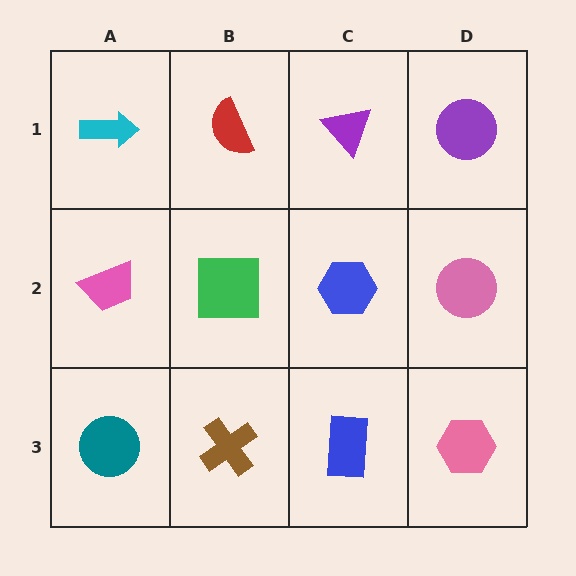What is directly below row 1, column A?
A pink trapezoid.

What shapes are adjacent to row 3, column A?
A pink trapezoid (row 2, column A), a brown cross (row 3, column B).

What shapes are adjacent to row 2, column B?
A red semicircle (row 1, column B), a brown cross (row 3, column B), a pink trapezoid (row 2, column A), a blue hexagon (row 2, column C).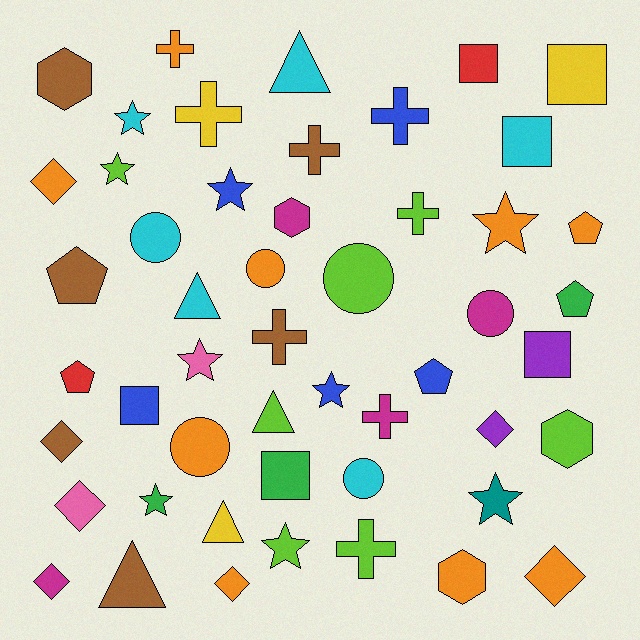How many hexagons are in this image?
There are 4 hexagons.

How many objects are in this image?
There are 50 objects.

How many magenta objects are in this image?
There are 4 magenta objects.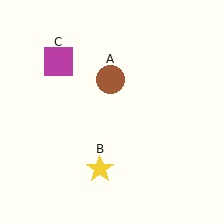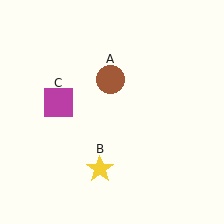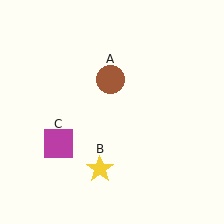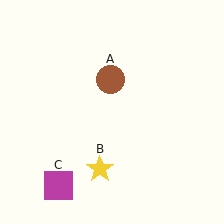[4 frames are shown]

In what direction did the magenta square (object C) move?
The magenta square (object C) moved down.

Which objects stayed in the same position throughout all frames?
Brown circle (object A) and yellow star (object B) remained stationary.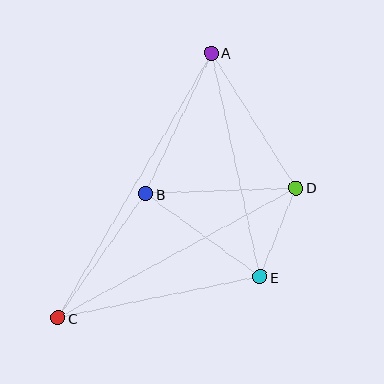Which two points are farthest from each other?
Points A and C are farthest from each other.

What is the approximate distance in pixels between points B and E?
The distance between B and E is approximately 142 pixels.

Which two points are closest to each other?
Points D and E are closest to each other.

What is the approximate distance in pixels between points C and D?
The distance between C and D is approximately 271 pixels.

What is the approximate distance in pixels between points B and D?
The distance between B and D is approximately 150 pixels.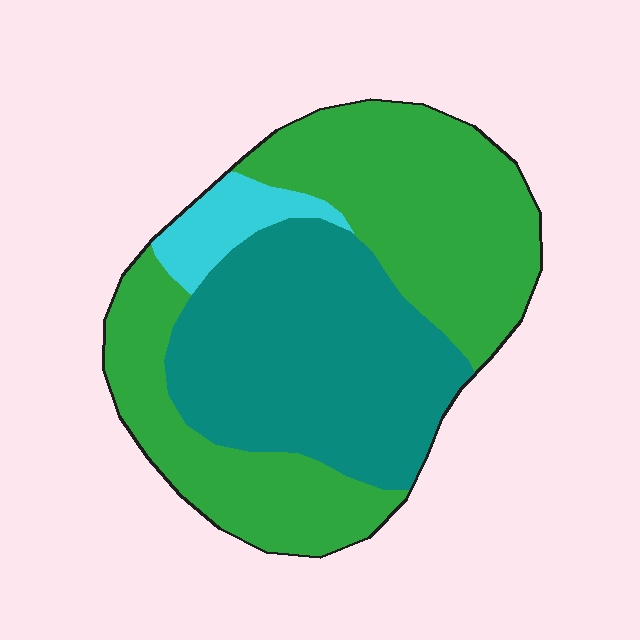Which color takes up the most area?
Green, at roughly 55%.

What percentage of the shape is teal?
Teal takes up about two fifths (2/5) of the shape.